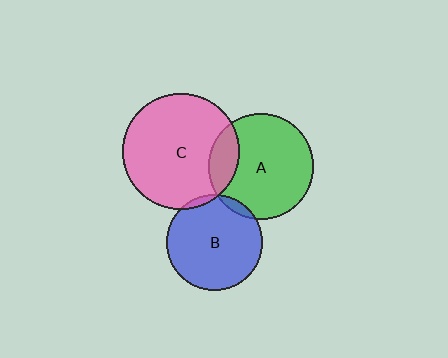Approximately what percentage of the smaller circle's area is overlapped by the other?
Approximately 5%.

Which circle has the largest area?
Circle C (pink).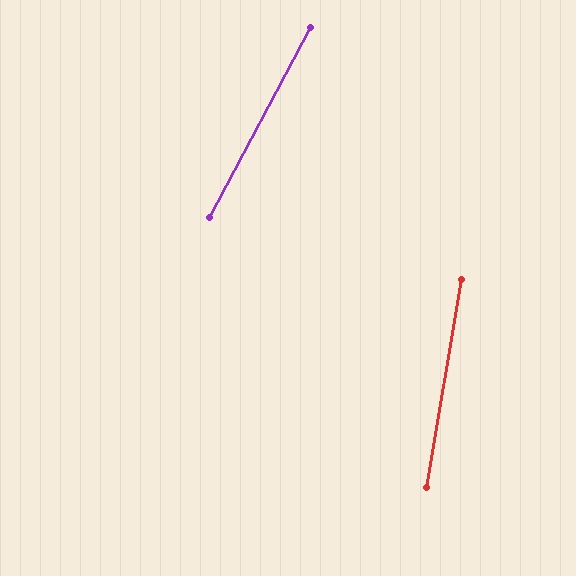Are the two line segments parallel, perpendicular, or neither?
Neither parallel nor perpendicular — they differ by about 19°.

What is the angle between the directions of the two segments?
Approximately 19 degrees.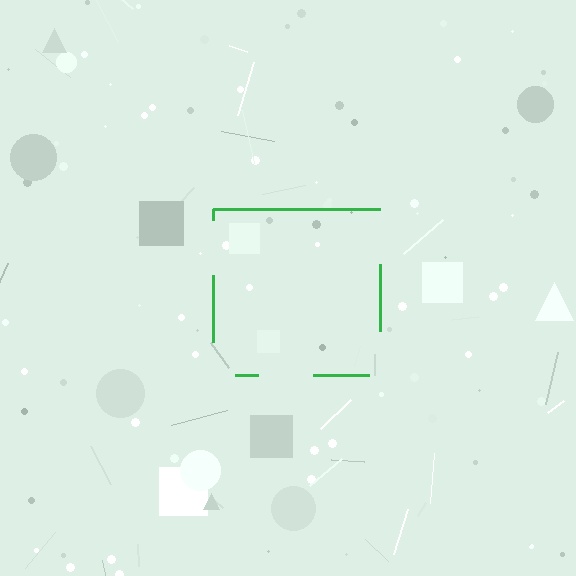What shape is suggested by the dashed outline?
The dashed outline suggests a square.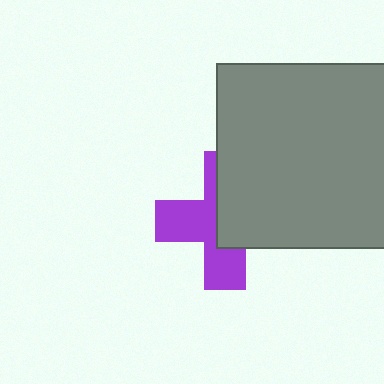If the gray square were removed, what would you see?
You would see the complete purple cross.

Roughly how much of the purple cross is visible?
About half of it is visible (roughly 50%).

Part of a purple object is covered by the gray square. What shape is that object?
It is a cross.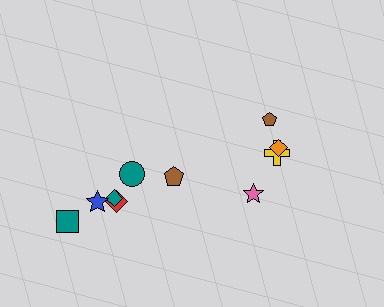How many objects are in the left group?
There are 6 objects.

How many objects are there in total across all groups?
There are 10 objects.